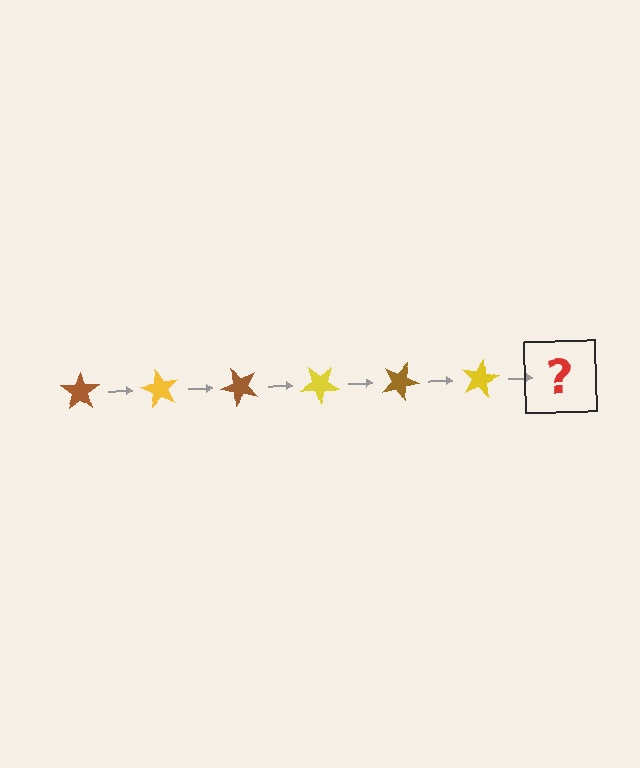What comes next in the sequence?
The next element should be a brown star, rotated 360 degrees from the start.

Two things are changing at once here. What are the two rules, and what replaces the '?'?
The two rules are that it rotates 60 degrees each step and the color cycles through brown and yellow. The '?' should be a brown star, rotated 360 degrees from the start.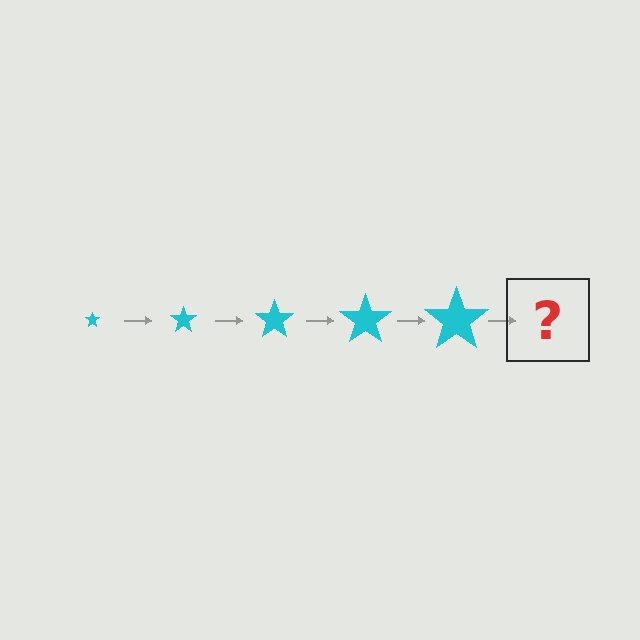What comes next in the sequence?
The next element should be a cyan star, larger than the previous one.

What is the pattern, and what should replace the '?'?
The pattern is that the star gets progressively larger each step. The '?' should be a cyan star, larger than the previous one.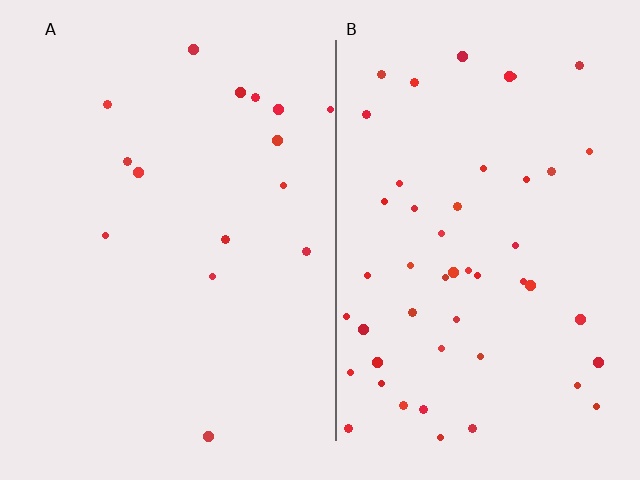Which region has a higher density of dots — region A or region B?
B (the right).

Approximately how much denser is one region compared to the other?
Approximately 3.2× — region B over region A.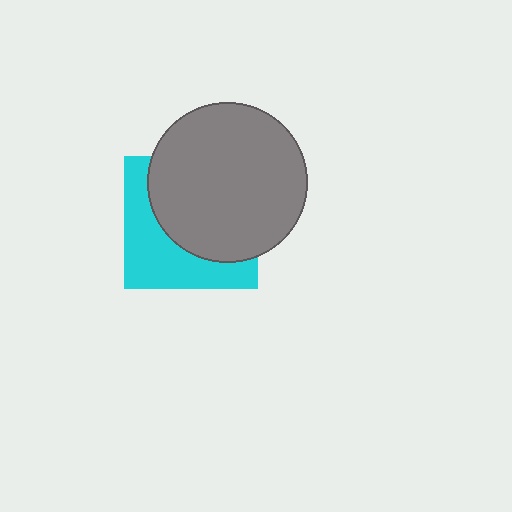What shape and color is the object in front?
The object in front is a gray circle.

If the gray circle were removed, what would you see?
You would see the complete cyan square.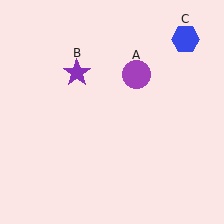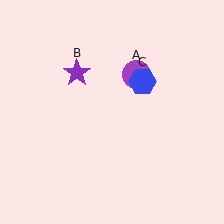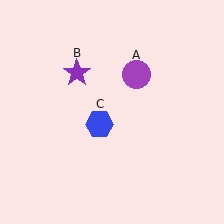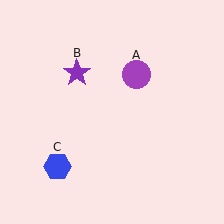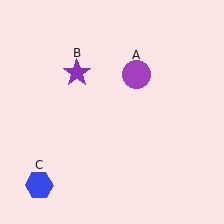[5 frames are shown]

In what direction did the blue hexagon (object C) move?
The blue hexagon (object C) moved down and to the left.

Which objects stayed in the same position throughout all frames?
Purple circle (object A) and purple star (object B) remained stationary.